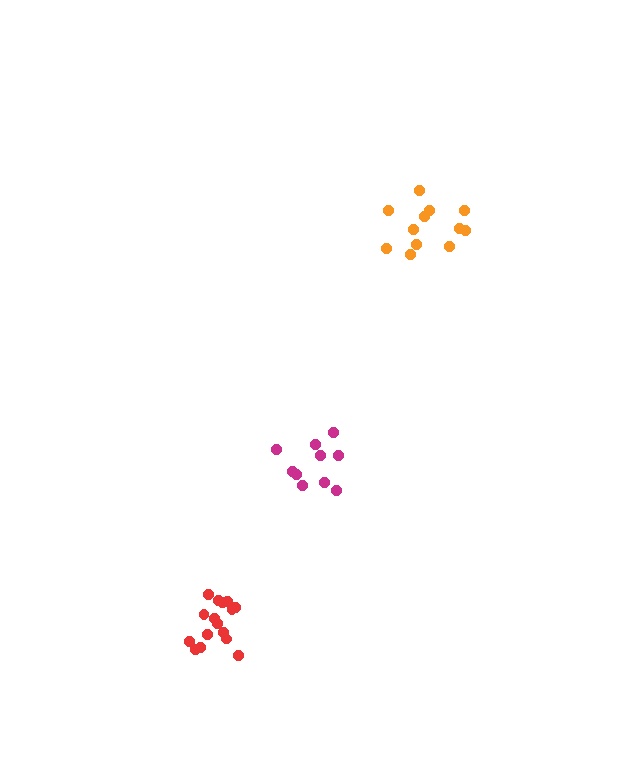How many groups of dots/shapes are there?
There are 3 groups.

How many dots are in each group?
Group 1: 12 dots, Group 2: 16 dots, Group 3: 10 dots (38 total).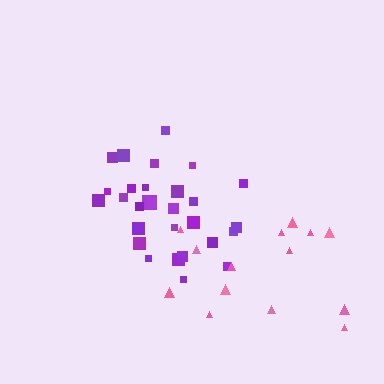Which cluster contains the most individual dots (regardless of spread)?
Purple (29).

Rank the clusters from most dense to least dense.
purple, pink.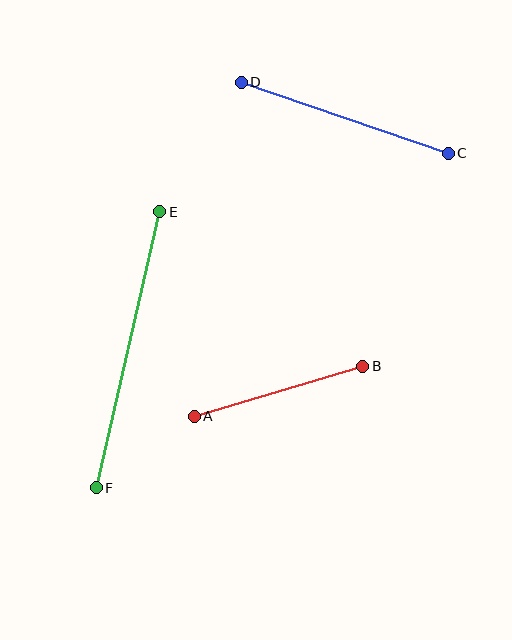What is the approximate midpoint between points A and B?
The midpoint is at approximately (279, 391) pixels.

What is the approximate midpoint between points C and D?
The midpoint is at approximately (345, 118) pixels.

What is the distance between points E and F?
The distance is approximately 283 pixels.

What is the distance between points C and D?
The distance is approximately 219 pixels.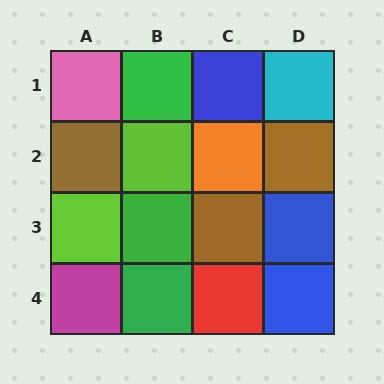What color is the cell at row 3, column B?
Green.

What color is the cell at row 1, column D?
Cyan.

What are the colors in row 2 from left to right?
Brown, lime, orange, brown.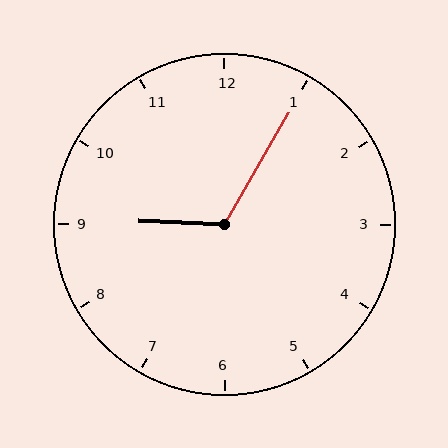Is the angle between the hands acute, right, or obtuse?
It is obtuse.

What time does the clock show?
9:05.